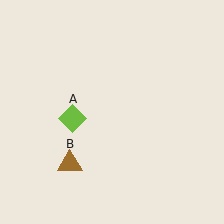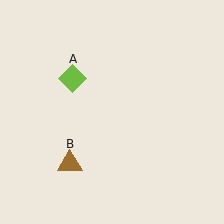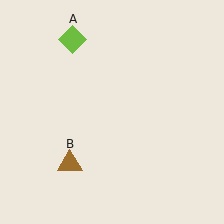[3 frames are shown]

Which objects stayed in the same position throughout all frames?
Brown triangle (object B) remained stationary.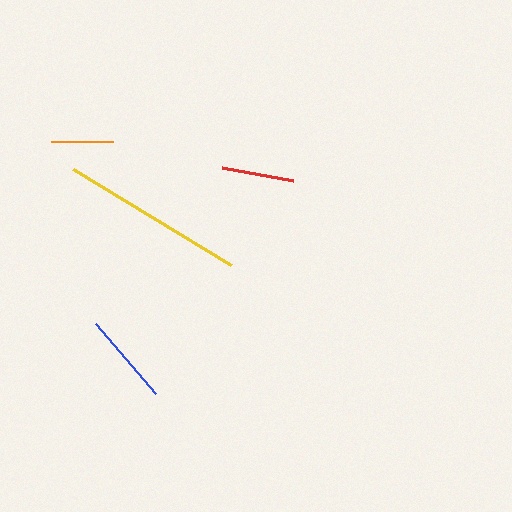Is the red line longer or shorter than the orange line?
The red line is longer than the orange line.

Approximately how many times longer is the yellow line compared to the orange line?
The yellow line is approximately 3.0 times the length of the orange line.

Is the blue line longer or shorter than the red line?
The blue line is longer than the red line.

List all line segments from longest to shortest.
From longest to shortest: yellow, blue, red, orange.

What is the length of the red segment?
The red segment is approximately 72 pixels long.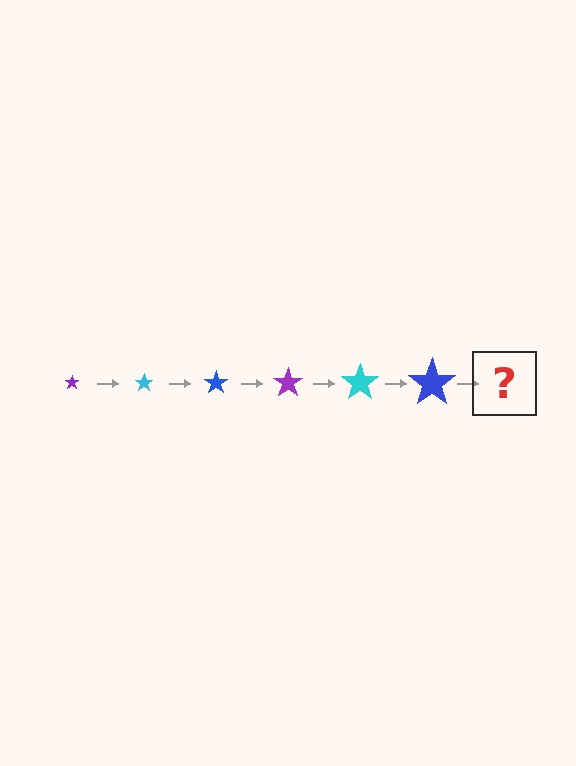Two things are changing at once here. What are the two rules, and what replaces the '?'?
The two rules are that the star grows larger each step and the color cycles through purple, cyan, and blue. The '?' should be a purple star, larger than the previous one.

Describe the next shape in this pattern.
It should be a purple star, larger than the previous one.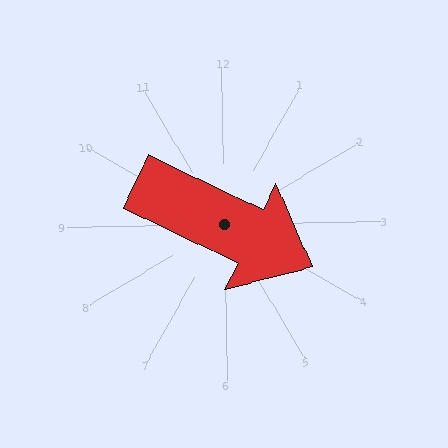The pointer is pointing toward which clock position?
Roughly 4 o'clock.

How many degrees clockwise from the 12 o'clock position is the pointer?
Approximately 117 degrees.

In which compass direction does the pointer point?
Southeast.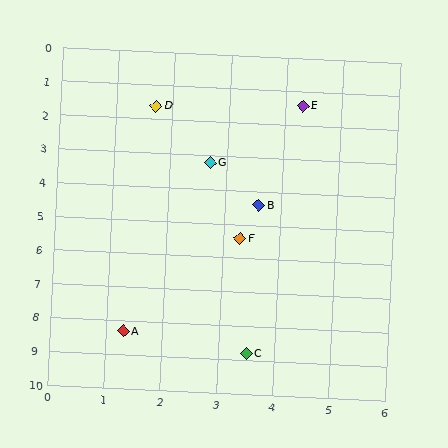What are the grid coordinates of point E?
Point E is at approximately (4.3, 1.4).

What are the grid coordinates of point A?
Point A is at approximately (1.3, 8.3).